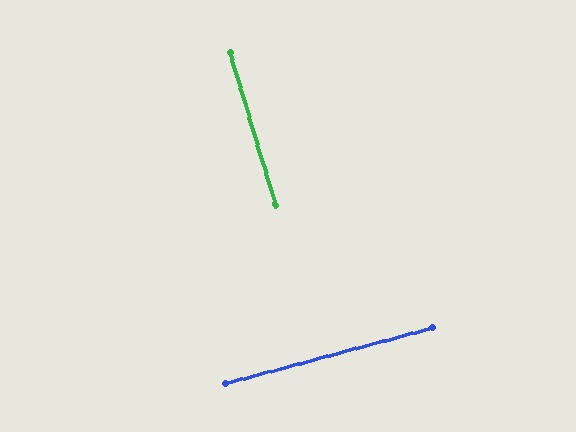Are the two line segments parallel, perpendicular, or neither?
Perpendicular — they meet at approximately 89°.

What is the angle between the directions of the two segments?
Approximately 89 degrees.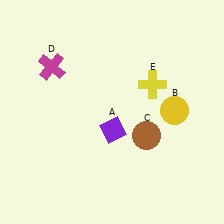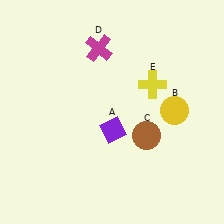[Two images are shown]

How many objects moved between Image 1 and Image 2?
1 object moved between the two images.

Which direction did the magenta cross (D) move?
The magenta cross (D) moved right.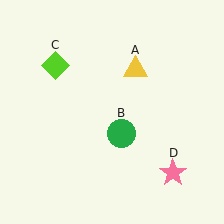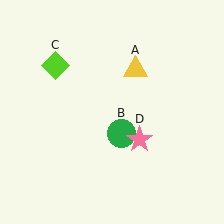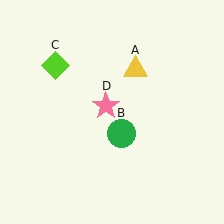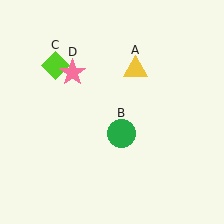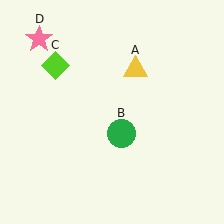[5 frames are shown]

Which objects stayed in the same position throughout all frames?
Yellow triangle (object A) and green circle (object B) and lime diamond (object C) remained stationary.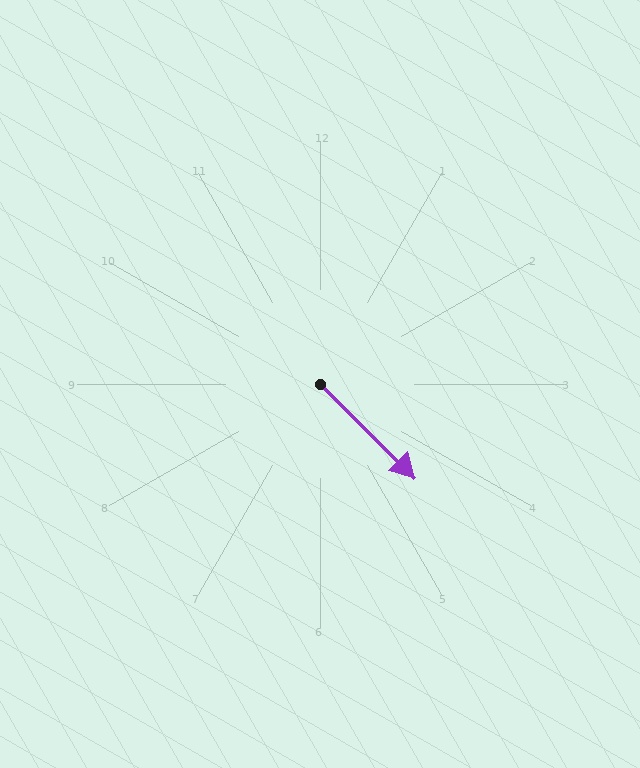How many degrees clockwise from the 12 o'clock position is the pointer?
Approximately 135 degrees.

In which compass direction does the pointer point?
Southeast.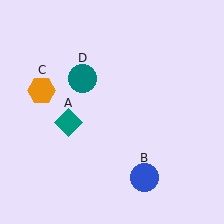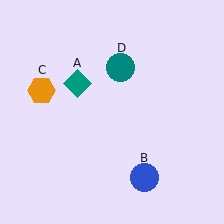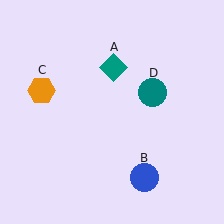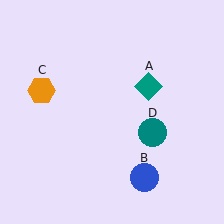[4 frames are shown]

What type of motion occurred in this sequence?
The teal diamond (object A), teal circle (object D) rotated clockwise around the center of the scene.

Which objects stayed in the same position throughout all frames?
Blue circle (object B) and orange hexagon (object C) remained stationary.